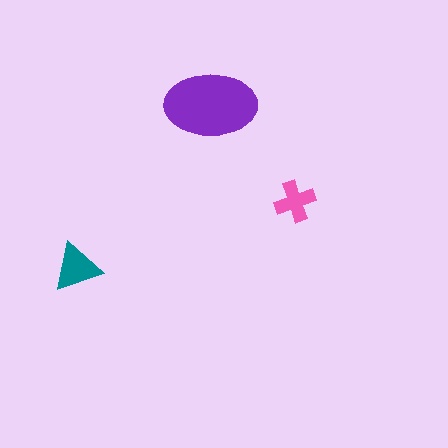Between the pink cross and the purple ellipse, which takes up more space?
The purple ellipse.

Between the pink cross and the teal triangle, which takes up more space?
The teal triangle.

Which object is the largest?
The purple ellipse.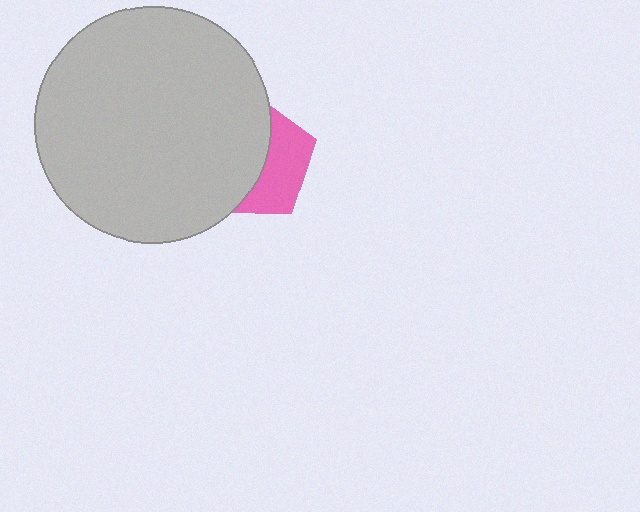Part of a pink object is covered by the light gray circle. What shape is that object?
It is a pentagon.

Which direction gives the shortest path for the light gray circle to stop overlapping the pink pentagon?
Moving left gives the shortest separation.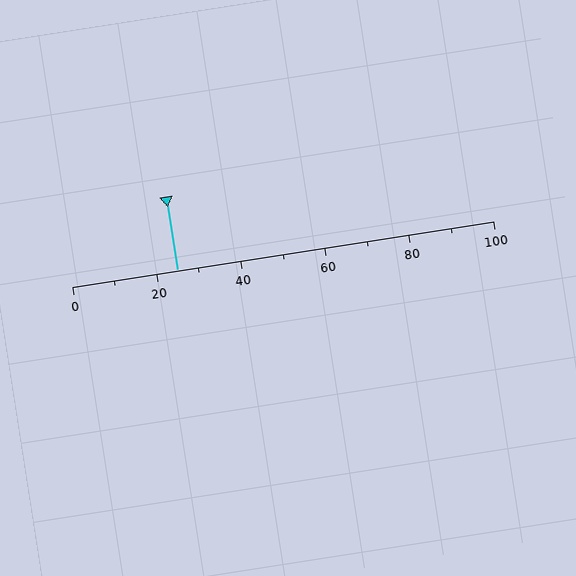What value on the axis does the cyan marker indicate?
The marker indicates approximately 25.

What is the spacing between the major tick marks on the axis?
The major ticks are spaced 20 apart.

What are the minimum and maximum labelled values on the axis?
The axis runs from 0 to 100.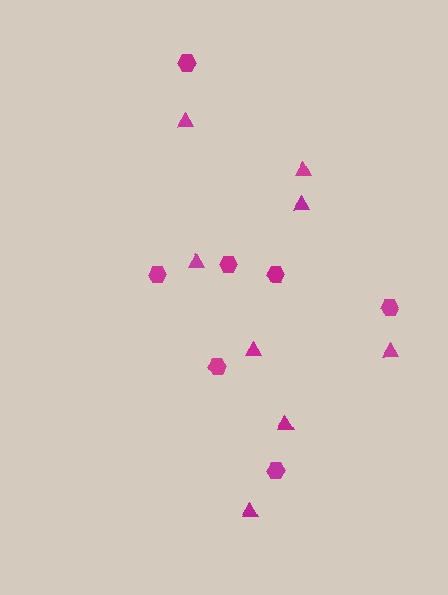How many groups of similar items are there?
There are 2 groups: one group of triangles (8) and one group of hexagons (7).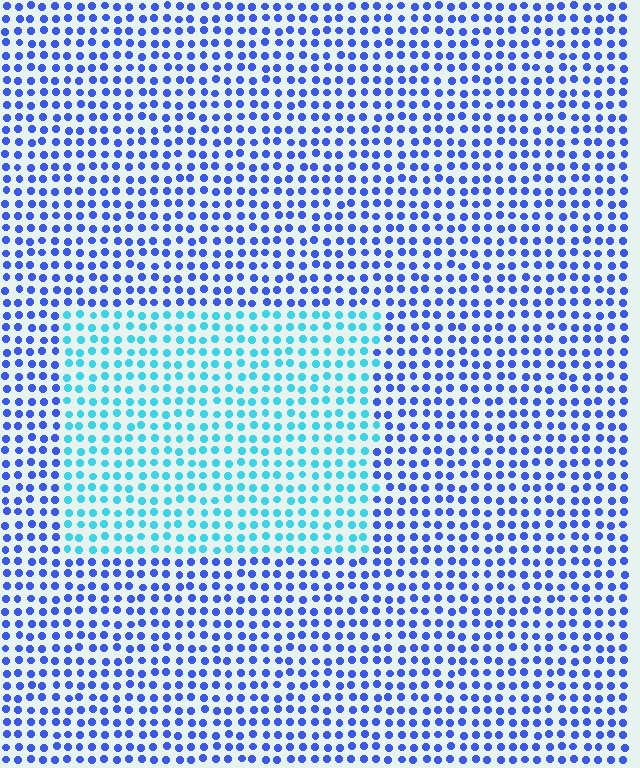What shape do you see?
I see a rectangle.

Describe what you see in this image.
The image is filled with small blue elements in a uniform arrangement. A rectangle-shaped region is visible where the elements are tinted to a slightly different hue, forming a subtle color boundary.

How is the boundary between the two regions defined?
The boundary is defined purely by a slight shift in hue (about 44 degrees). Spacing, size, and orientation are identical on both sides.